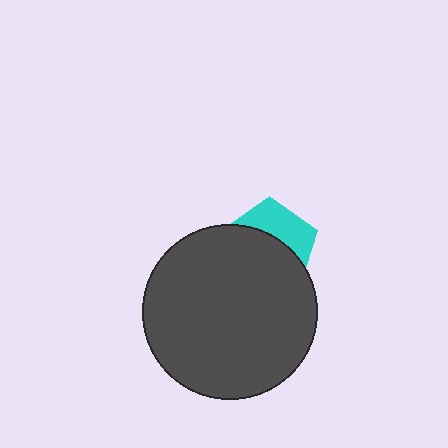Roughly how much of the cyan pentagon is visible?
A small part of it is visible (roughly 38%).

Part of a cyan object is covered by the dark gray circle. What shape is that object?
It is a pentagon.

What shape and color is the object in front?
The object in front is a dark gray circle.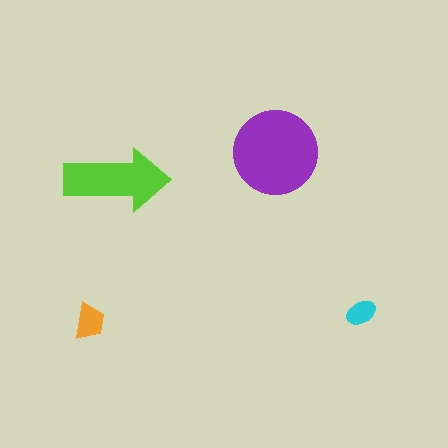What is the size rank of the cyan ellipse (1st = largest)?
4th.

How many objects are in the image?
There are 4 objects in the image.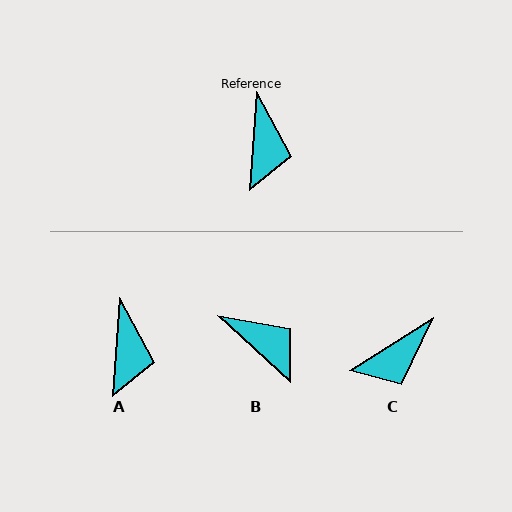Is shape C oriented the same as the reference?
No, it is off by about 54 degrees.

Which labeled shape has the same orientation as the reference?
A.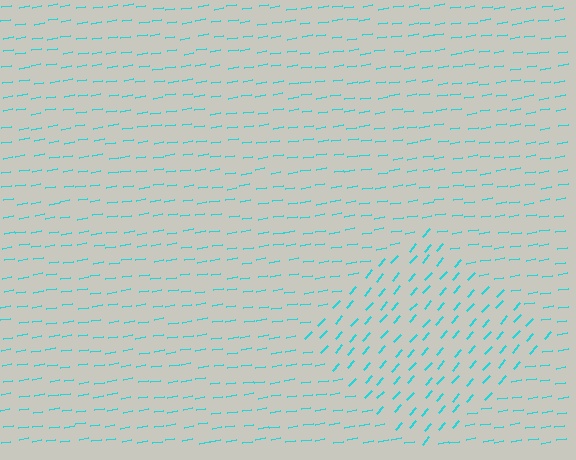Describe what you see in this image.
The image is filled with small cyan line segments. A diamond region in the image has lines oriented differently from the surrounding lines, creating a visible texture boundary.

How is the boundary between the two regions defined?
The boundary is defined purely by a change in line orientation (approximately 40 degrees difference). All lines are the same color and thickness.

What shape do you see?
I see a diamond.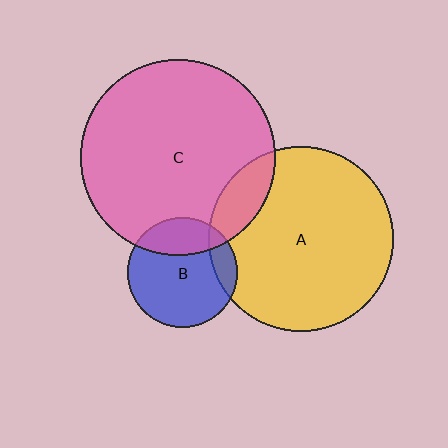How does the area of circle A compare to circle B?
Approximately 2.8 times.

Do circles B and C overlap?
Yes.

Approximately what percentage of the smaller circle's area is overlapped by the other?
Approximately 25%.